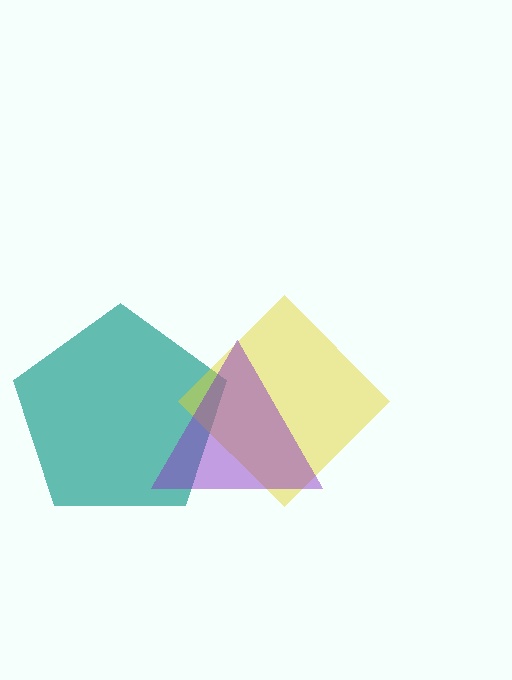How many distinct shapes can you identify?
There are 3 distinct shapes: a teal pentagon, a yellow diamond, a purple triangle.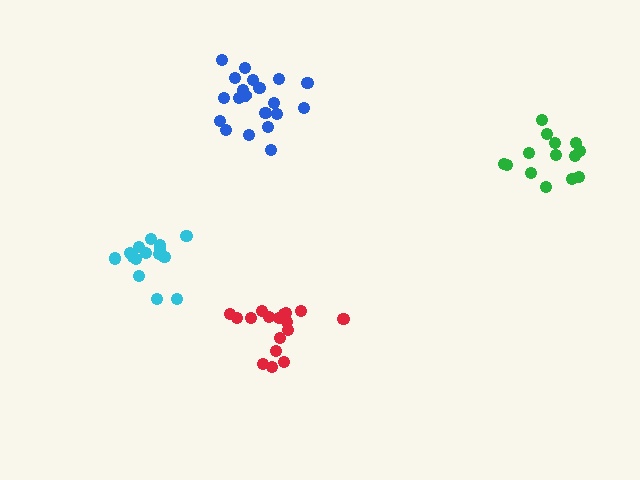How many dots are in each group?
Group 1: 20 dots, Group 2: 14 dots, Group 3: 15 dots, Group 4: 17 dots (66 total).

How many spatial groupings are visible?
There are 4 spatial groupings.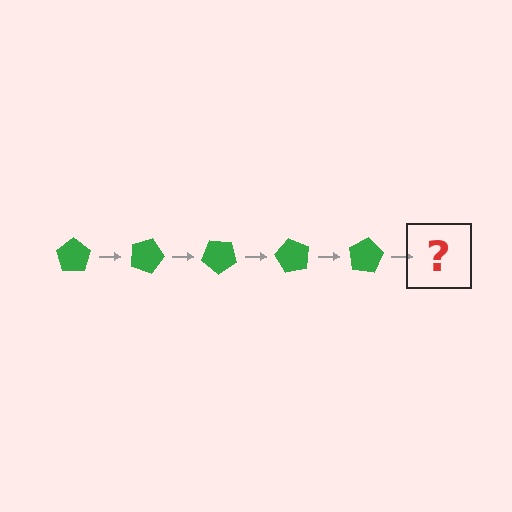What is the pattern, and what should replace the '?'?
The pattern is that the pentagon rotates 20 degrees each step. The '?' should be a green pentagon rotated 100 degrees.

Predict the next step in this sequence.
The next step is a green pentagon rotated 100 degrees.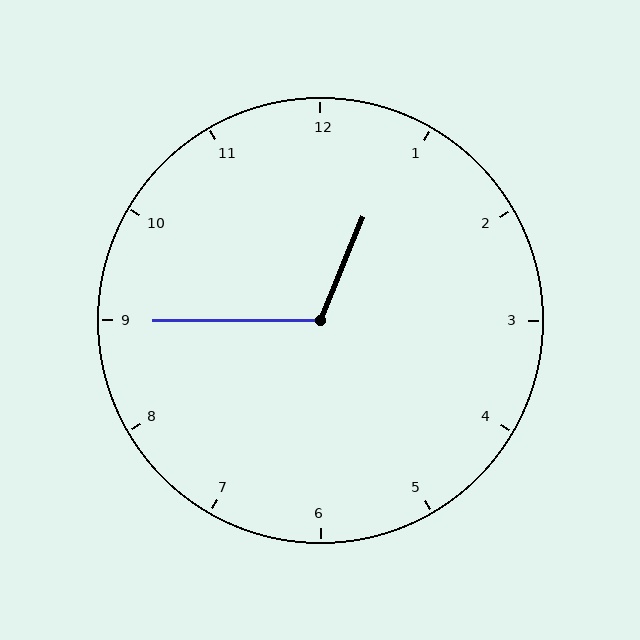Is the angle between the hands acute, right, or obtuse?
It is obtuse.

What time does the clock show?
12:45.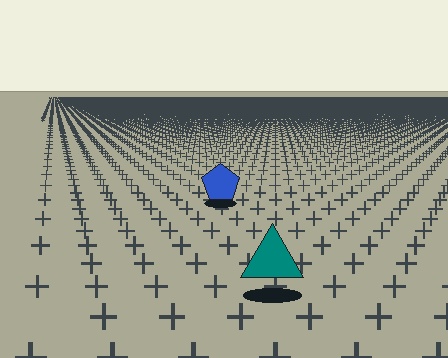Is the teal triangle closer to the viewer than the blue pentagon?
Yes. The teal triangle is closer — you can tell from the texture gradient: the ground texture is coarser near it.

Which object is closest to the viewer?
The teal triangle is closest. The texture marks near it are larger and more spread out.